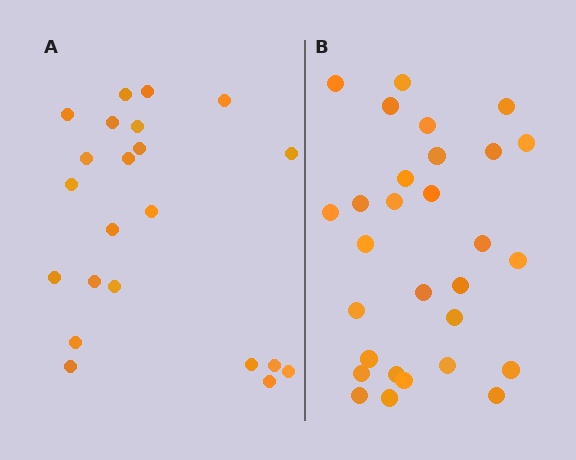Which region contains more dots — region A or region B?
Region B (the right region) has more dots.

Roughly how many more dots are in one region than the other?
Region B has roughly 8 or so more dots than region A.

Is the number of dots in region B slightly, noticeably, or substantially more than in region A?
Region B has noticeably more, but not dramatically so. The ratio is roughly 1.3 to 1.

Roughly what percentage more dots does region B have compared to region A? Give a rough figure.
About 30% more.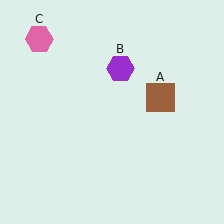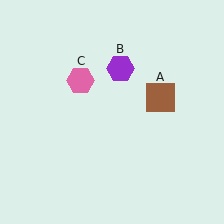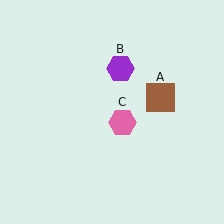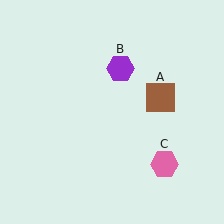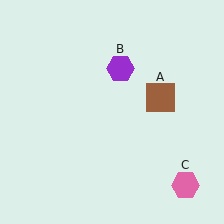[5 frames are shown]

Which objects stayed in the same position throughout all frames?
Brown square (object A) and purple hexagon (object B) remained stationary.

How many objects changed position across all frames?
1 object changed position: pink hexagon (object C).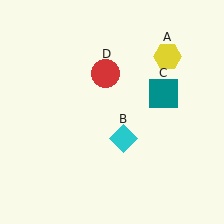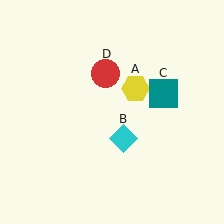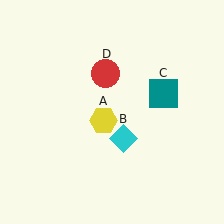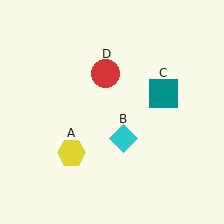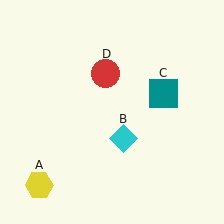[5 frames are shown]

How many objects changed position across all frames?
1 object changed position: yellow hexagon (object A).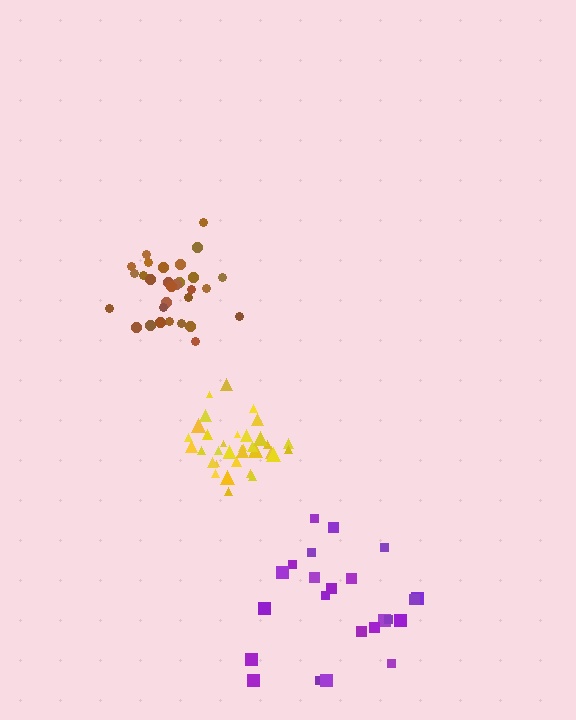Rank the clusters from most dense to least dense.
yellow, brown, purple.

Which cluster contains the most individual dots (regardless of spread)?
Yellow (35).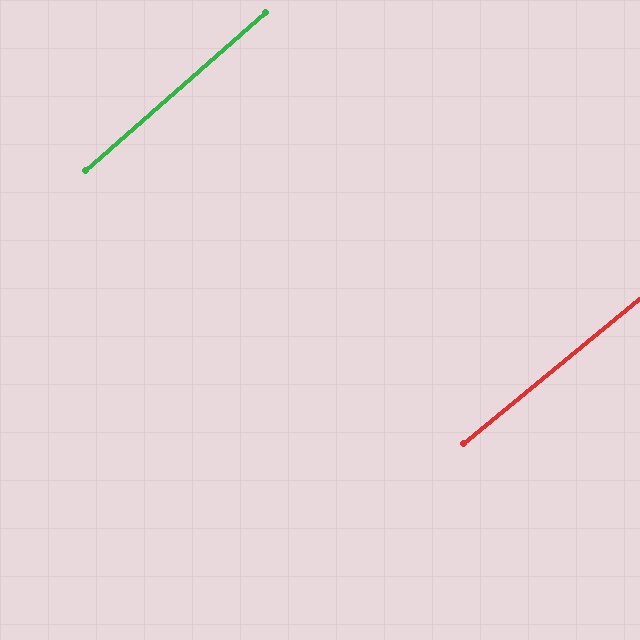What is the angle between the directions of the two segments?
Approximately 2 degrees.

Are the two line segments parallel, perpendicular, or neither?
Parallel — their directions differ by only 1.8°.